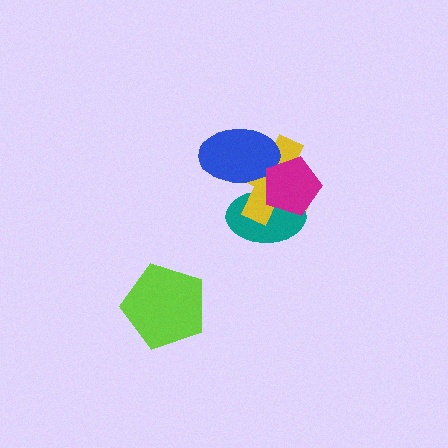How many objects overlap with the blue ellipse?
3 objects overlap with the blue ellipse.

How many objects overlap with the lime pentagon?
0 objects overlap with the lime pentagon.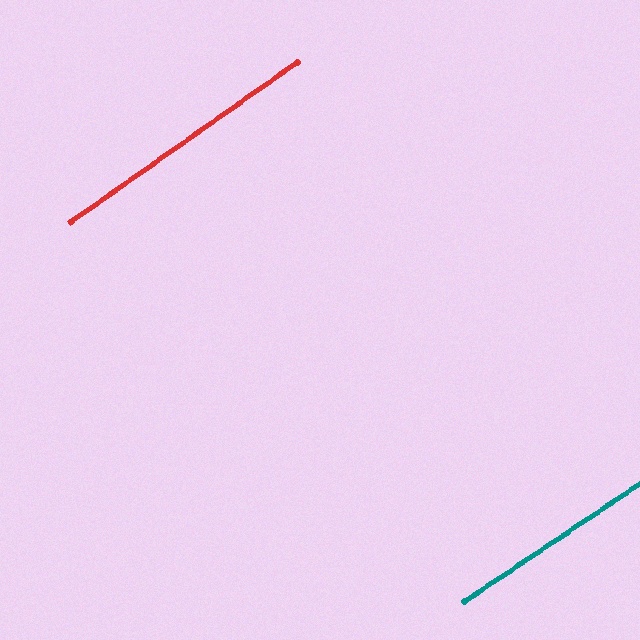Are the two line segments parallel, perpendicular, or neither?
Parallel — their directions differ by only 1.5°.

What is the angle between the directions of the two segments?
Approximately 1 degree.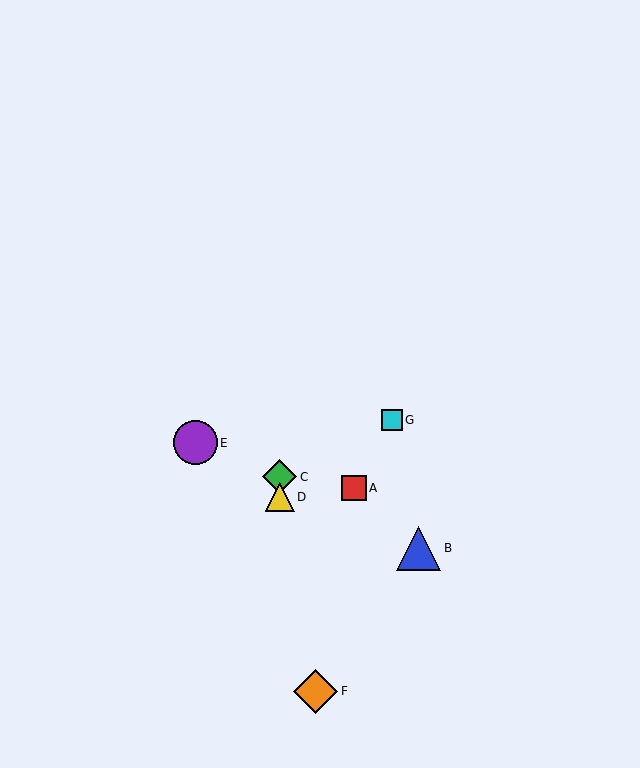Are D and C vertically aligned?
Yes, both are at x≈280.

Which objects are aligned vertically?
Objects C, D are aligned vertically.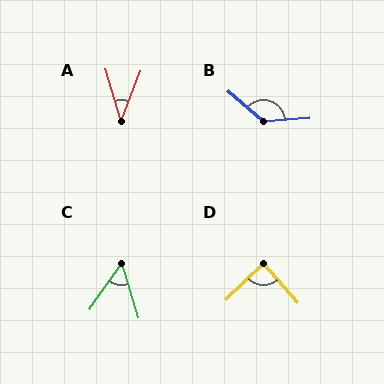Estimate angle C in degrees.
Approximately 52 degrees.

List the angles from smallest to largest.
A (38°), C (52°), D (86°), B (135°).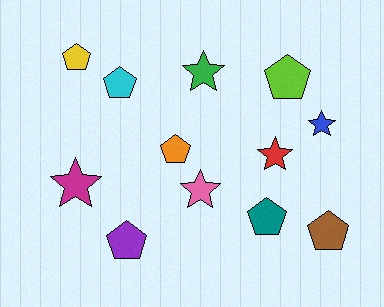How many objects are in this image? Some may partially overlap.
There are 12 objects.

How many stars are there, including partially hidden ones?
There are 5 stars.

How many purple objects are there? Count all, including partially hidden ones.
There is 1 purple object.